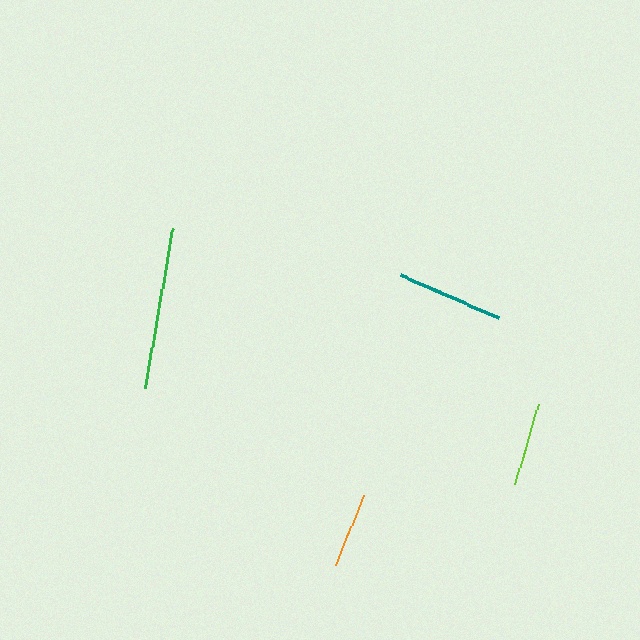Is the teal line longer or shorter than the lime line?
The teal line is longer than the lime line.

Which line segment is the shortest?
The orange line is the shortest at approximately 76 pixels.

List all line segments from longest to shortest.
From longest to shortest: green, teal, lime, orange.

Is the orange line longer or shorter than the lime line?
The lime line is longer than the orange line.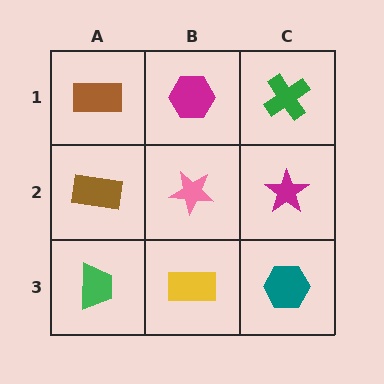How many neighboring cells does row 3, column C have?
2.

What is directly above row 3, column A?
A brown rectangle.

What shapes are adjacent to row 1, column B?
A pink star (row 2, column B), a brown rectangle (row 1, column A), a green cross (row 1, column C).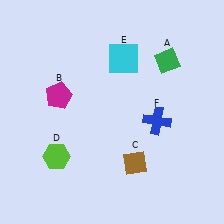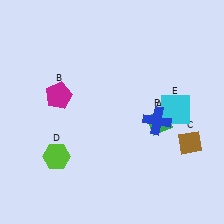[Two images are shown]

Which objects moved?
The objects that moved are: the green diamond (A), the brown diamond (C), the cyan square (E).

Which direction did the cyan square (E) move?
The cyan square (E) moved right.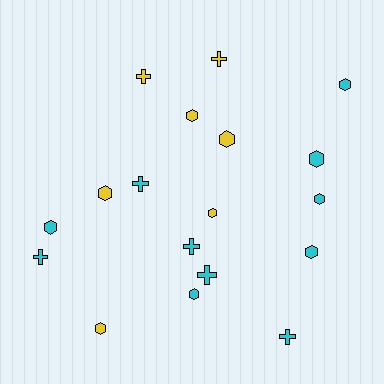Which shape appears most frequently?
Hexagon, with 11 objects.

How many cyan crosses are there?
There are 5 cyan crosses.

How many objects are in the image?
There are 18 objects.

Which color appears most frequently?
Cyan, with 11 objects.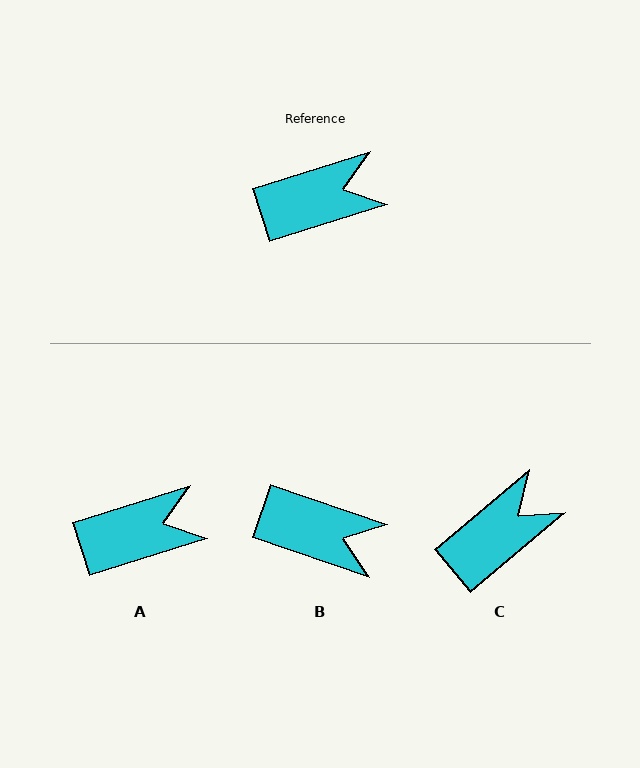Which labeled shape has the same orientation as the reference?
A.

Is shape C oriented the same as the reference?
No, it is off by about 23 degrees.